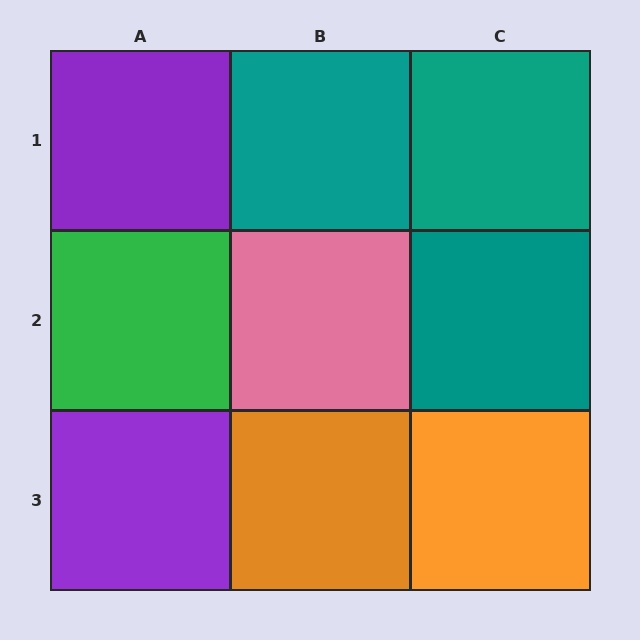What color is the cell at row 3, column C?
Orange.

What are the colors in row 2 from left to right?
Green, pink, teal.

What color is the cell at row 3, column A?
Purple.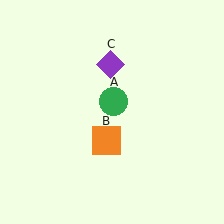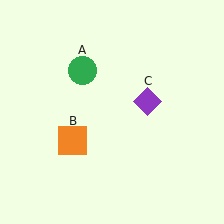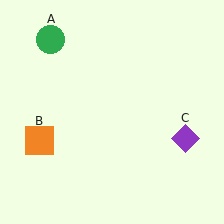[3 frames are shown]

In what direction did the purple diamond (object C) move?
The purple diamond (object C) moved down and to the right.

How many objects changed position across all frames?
3 objects changed position: green circle (object A), orange square (object B), purple diamond (object C).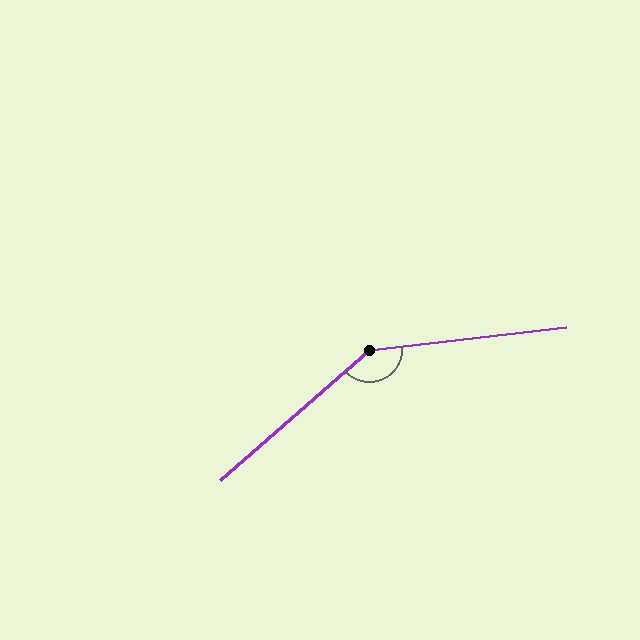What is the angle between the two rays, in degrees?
Approximately 145 degrees.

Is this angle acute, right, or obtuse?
It is obtuse.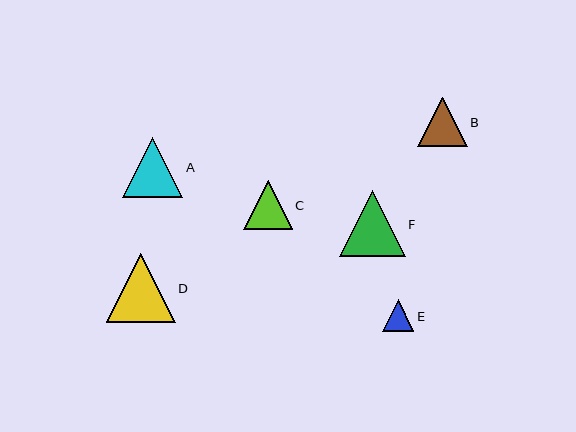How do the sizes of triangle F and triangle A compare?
Triangle F and triangle A are approximately the same size.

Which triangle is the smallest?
Triangle E is the smallest with a size of approximately 32 pixels.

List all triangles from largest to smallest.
From largest to smallest: D, F, A, B, C, E.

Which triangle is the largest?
Triangle D is the largest with a size of approximately 69 pixels.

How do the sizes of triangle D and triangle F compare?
Triangle D and triangle F are approximately the same size.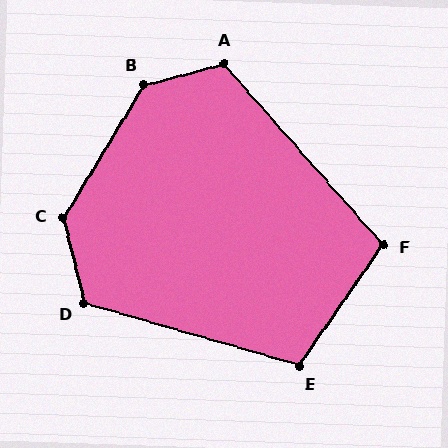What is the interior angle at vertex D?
Approximately 120 degrees (obtuse).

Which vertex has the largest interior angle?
B, at approximately 136 degrees.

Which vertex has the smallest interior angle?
F, at approximately 104 degrees.